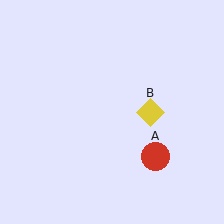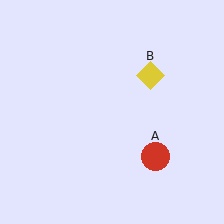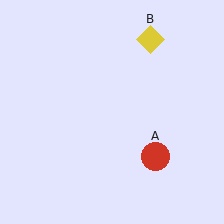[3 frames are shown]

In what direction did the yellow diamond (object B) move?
The yellow diamond (object B) moved up.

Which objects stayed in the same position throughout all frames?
Red circle (object A) remained stationary.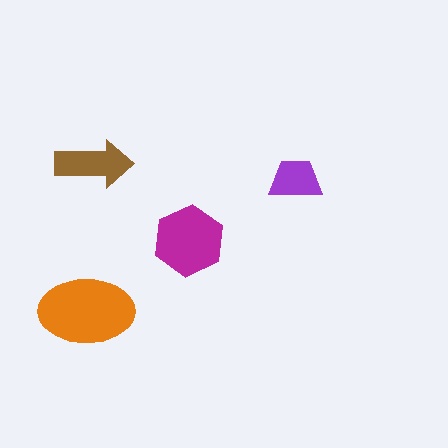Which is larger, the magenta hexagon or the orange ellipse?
The orange ellipse.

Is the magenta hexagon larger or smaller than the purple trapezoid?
Larger.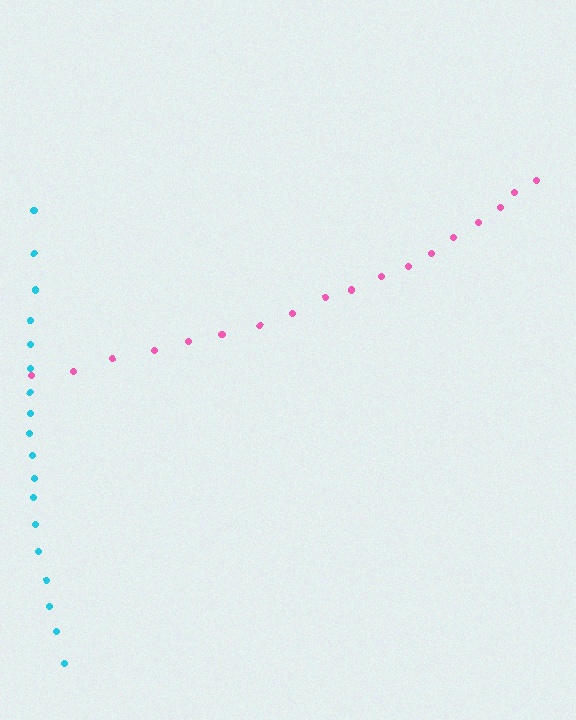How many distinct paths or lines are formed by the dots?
There are 2 distinct paths.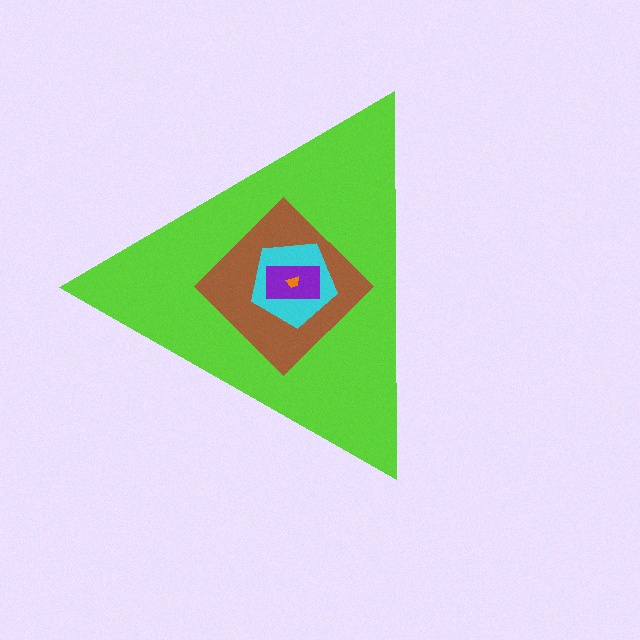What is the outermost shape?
The lime triangle.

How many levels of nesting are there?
5.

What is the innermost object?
The orange trapezoid.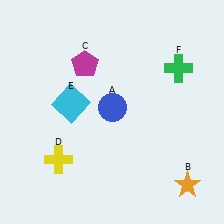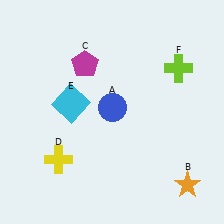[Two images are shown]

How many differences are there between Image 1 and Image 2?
There is 1 difference between the two images.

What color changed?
The cross (F) changed from green in Image 1 to lime in Image 2.